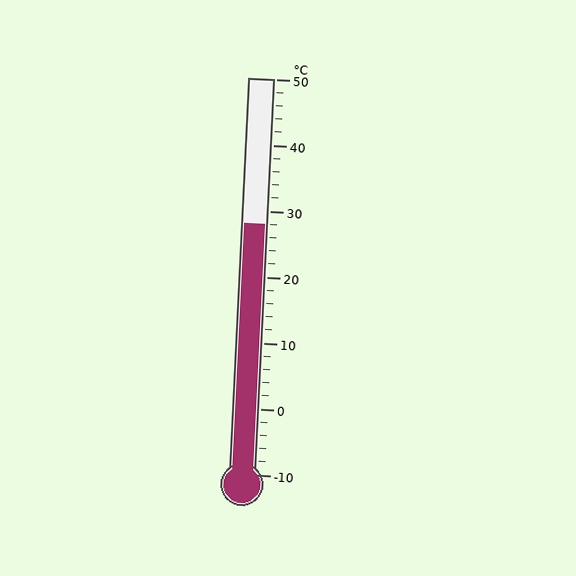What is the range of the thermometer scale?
The thermometer scale ranges from -10°C to 50°C.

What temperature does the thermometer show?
The thermometer shows approximately 28°C.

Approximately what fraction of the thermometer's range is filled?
The thermometer is filled to approximately 65% of its range.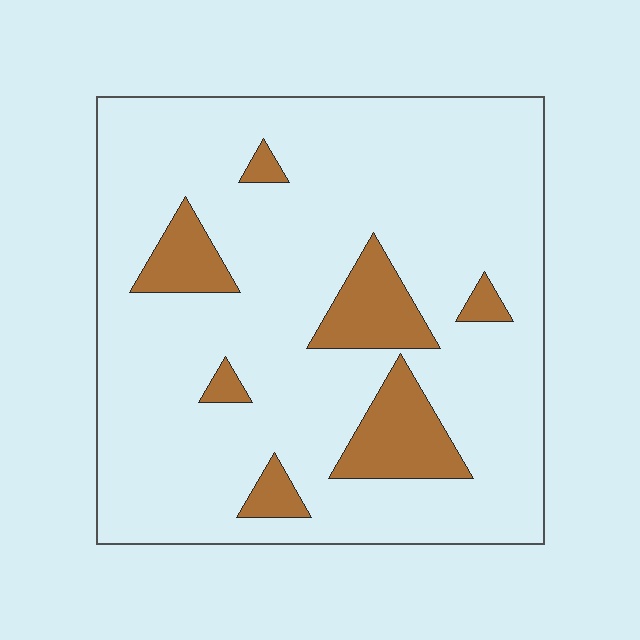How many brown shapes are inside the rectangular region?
7.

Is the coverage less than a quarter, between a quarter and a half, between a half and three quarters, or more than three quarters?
Less than a quarter.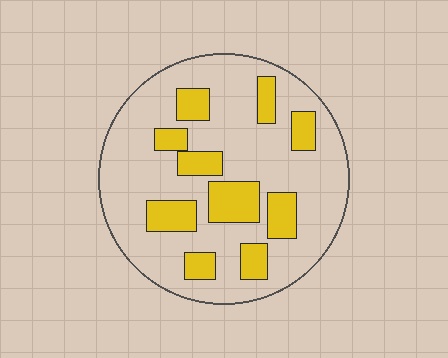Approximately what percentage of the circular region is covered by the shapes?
Approximately 25%.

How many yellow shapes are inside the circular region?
10.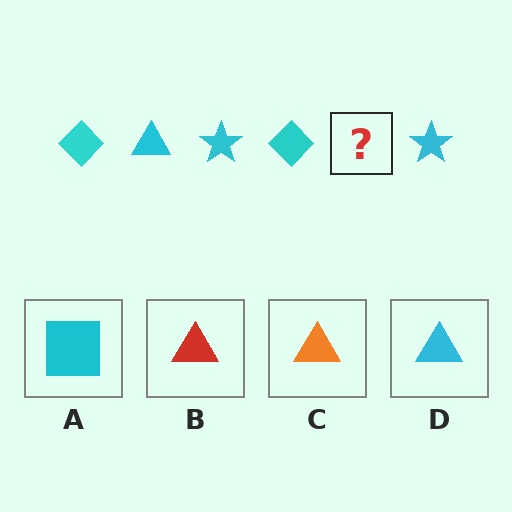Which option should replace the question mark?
Option D.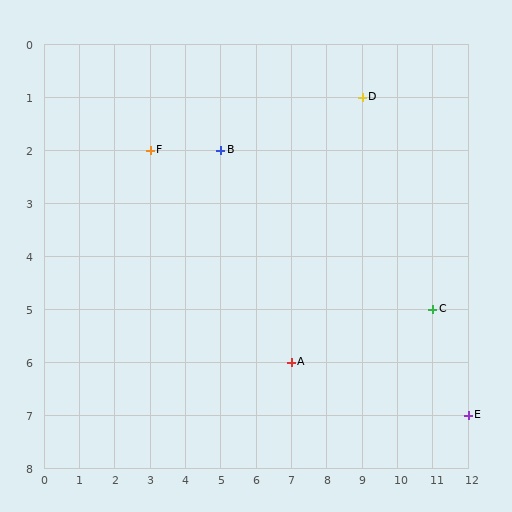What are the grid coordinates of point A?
Point A is at grid coordinates (7, 6).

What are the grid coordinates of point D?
Point D is at grid coordinates (9, 1).